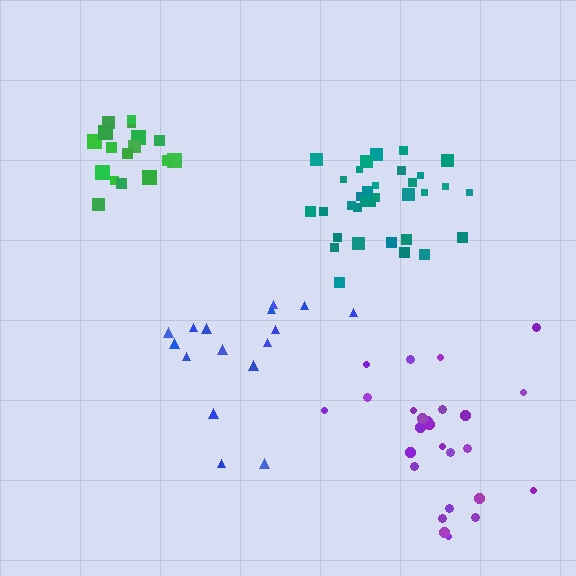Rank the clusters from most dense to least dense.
green, teal, purple, blue.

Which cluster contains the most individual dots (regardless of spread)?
Teal (33).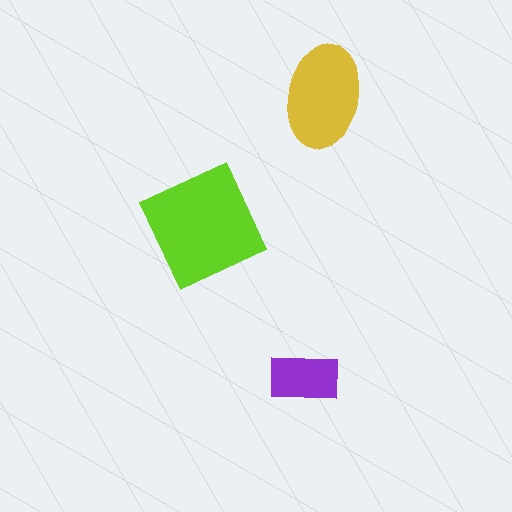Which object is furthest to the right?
The yellow ellipse is rightmost.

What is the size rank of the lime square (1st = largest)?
1st.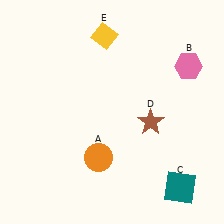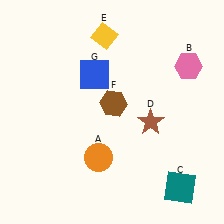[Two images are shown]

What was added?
A brown hexagon (F), a blue square (G) were added in Image 2.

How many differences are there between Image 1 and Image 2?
There are 2 differences between the two images.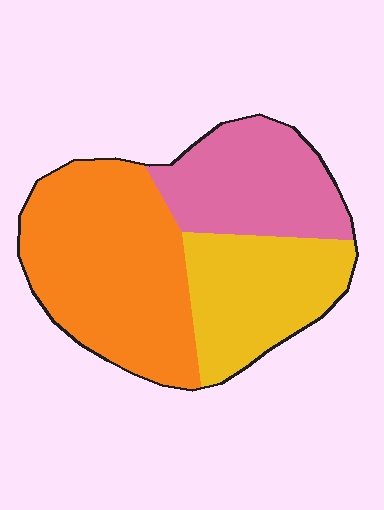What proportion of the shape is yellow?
Yellow covers roughly 30% of the shape.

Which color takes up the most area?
Orange, at roughly 45%.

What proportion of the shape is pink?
Pink covers around 25% of the shape.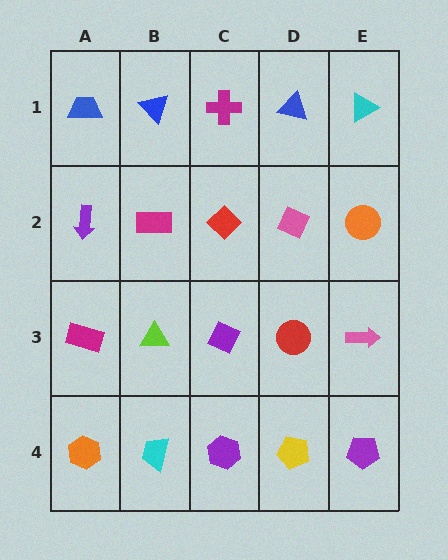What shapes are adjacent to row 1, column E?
An orange circle (row 2, column E), a blue triangle (row 1, column D).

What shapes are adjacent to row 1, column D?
A pink diamond (row 2, column D), a magenta cross (row 1, column C), a cyan triangle (row 1, column E).